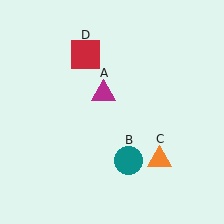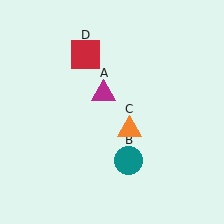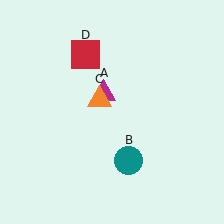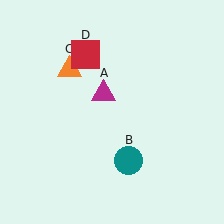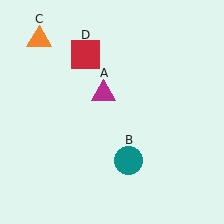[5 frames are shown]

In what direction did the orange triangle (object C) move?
The orange triangle (object C) moved up and to the left.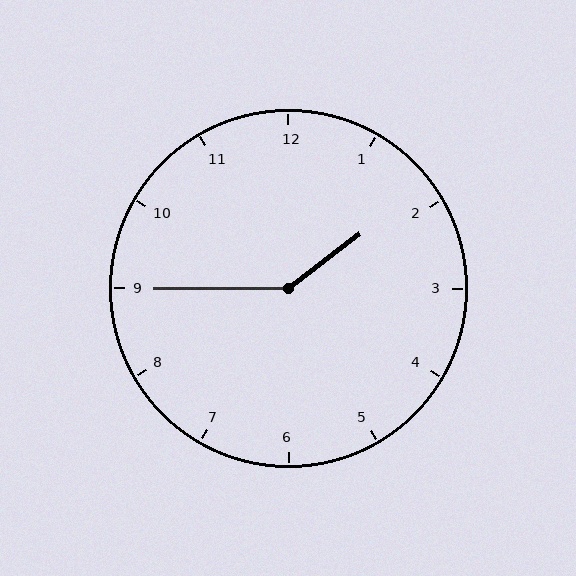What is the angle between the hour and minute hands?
Approximately 142 degrees.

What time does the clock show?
1:45.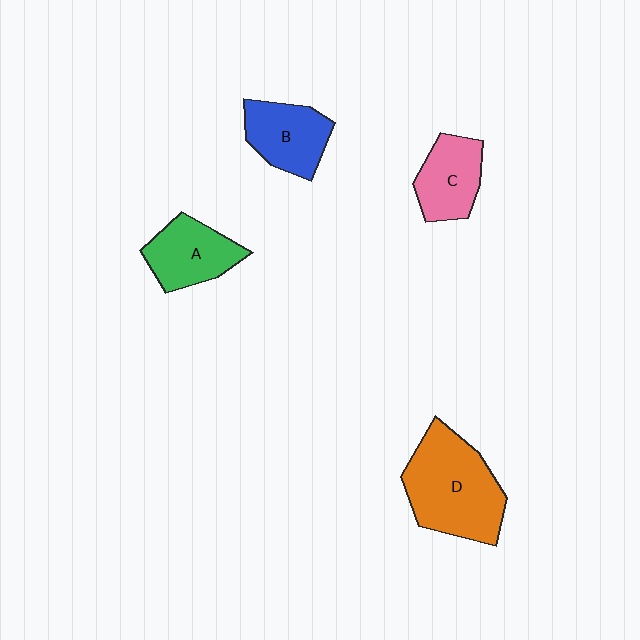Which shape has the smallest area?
Shape C (pink).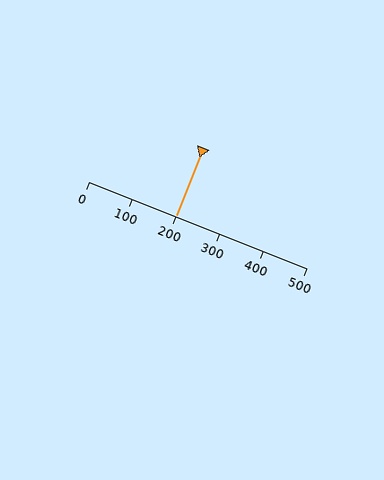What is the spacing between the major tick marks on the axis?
The major ticks are spaced 100 apart.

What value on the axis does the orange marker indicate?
The marker indicates approximately 200.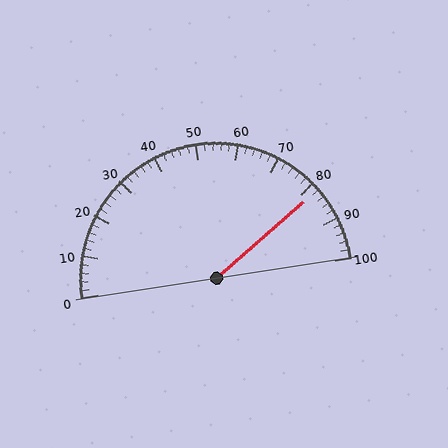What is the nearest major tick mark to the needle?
The nearest major tick mark is 80.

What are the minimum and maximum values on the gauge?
The gauge ranges from 0 to 100.